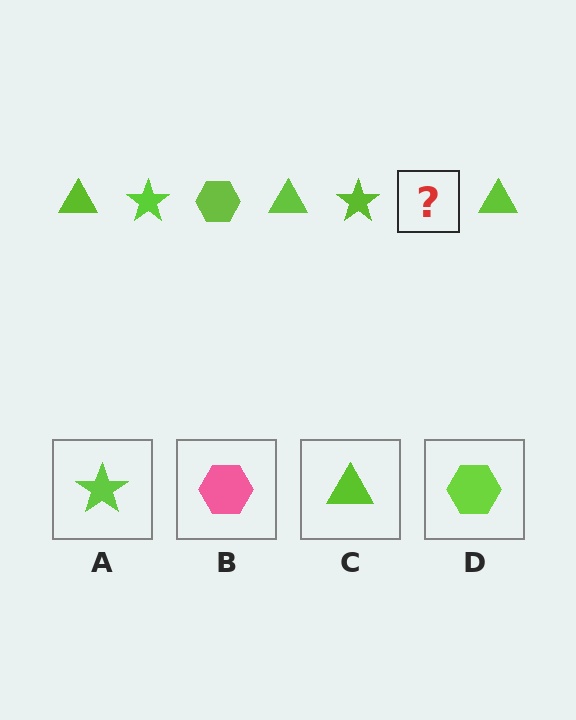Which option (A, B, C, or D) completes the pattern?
D.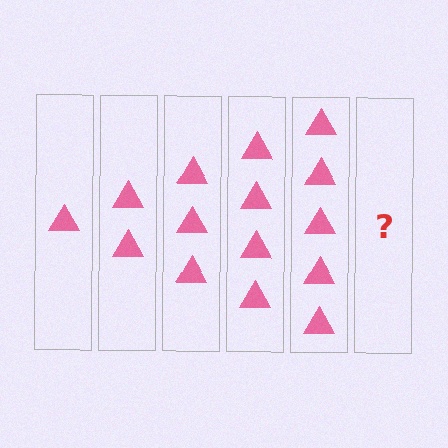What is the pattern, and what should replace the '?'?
The pattern is that each step adds one more triangle. The '?' should be 6 triangles.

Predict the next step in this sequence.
The next step is 6 triangles.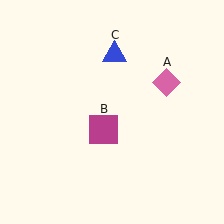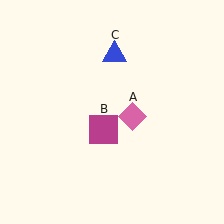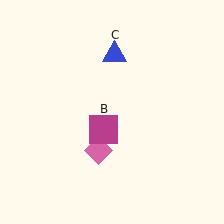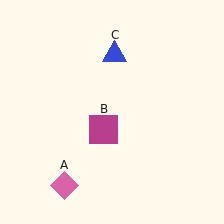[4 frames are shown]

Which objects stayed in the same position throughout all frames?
Magenta square (object B) and blue triangle (object C) remained stationary.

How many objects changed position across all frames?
1 object changed position: pink diamond (object A).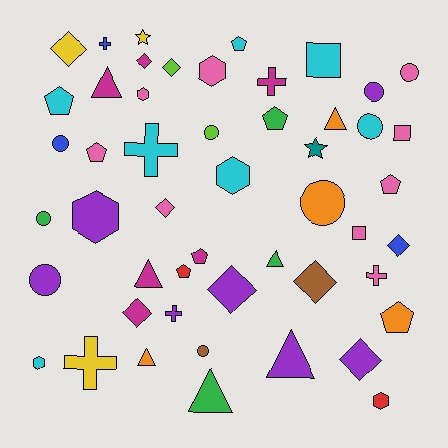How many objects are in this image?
There are 50 objects.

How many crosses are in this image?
There are 6 crosses.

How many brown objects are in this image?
There are 2 brown objects.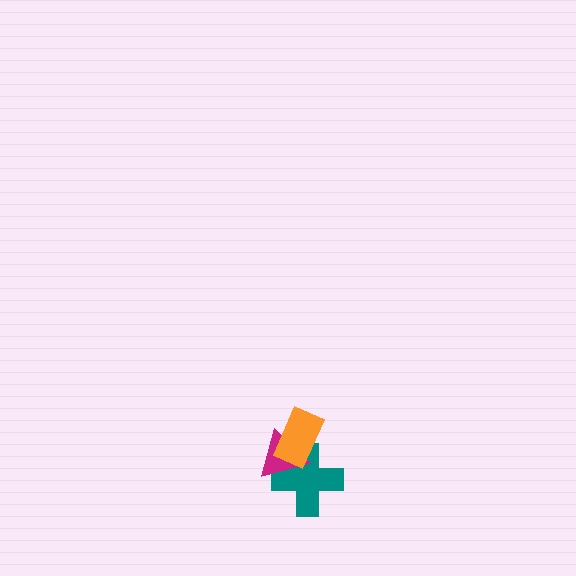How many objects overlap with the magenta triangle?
2 objects overlap with the magenta triangle.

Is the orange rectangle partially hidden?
No, no other shape covers it.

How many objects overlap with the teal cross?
2 objects overlap with the teal cross.